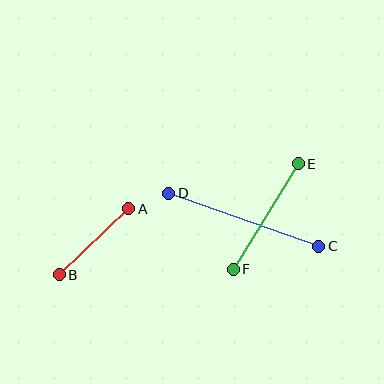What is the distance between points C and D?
The distance is approximately 159 pixels.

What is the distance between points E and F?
The distance is approximately 124 pixels.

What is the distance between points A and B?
The distance is approximately 96 pixels.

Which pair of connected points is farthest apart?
Points C and D are farthest apart.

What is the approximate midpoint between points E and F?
The midpoint is at approximately (266, 216) pixels.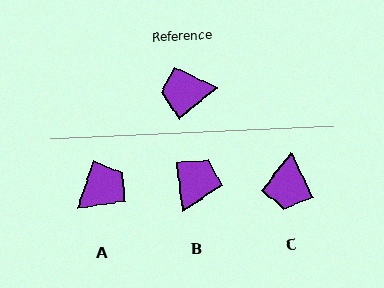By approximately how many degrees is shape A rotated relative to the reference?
Approximately 148 degrees clockwise.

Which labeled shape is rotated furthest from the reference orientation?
A, about 148 degrees away.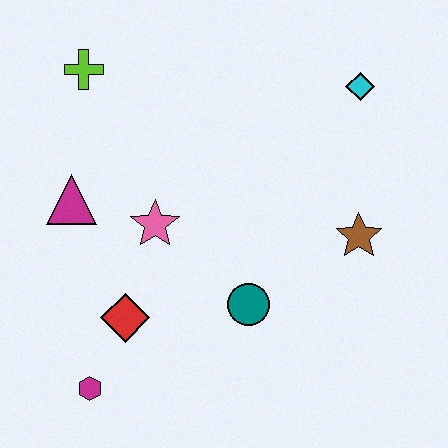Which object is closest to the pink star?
The magenta triangle is closest to the pink star.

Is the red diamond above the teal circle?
No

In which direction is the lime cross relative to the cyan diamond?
The lime cross is to the left of the cyan diamond.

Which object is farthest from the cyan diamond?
The magenta hexagon is farthest from the cyan diamond.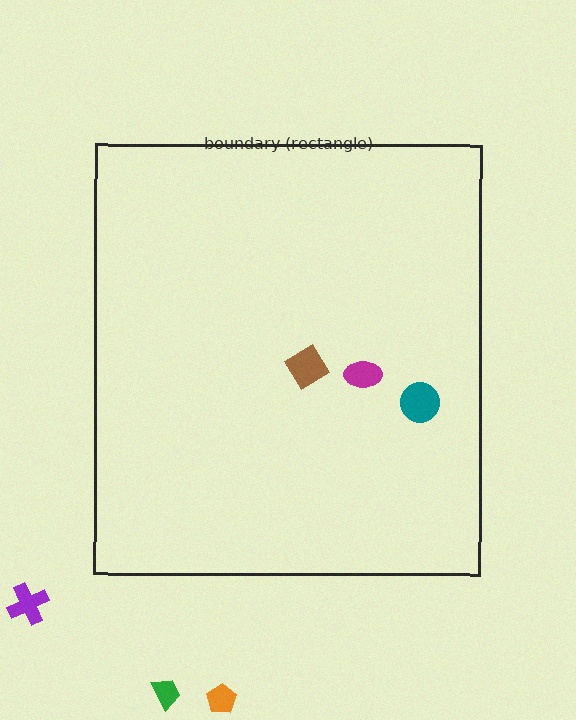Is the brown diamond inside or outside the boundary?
Inside.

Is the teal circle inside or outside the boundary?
Inside.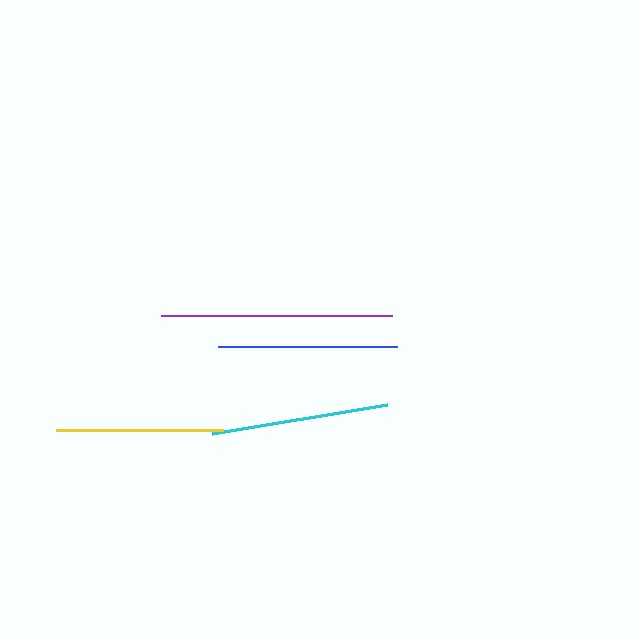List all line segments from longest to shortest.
From longest to shortest: purple, blue, cyan, yellow.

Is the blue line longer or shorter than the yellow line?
The blue line is longer than the yellow line.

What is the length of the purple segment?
The purple segment is approximately 230 pixels long.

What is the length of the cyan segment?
The cyan segment is approximately 177 pixels long.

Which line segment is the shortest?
The yellow line is the shortest at approximately 168 pixels.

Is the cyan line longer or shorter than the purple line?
The purple line is longer than the cyan line.